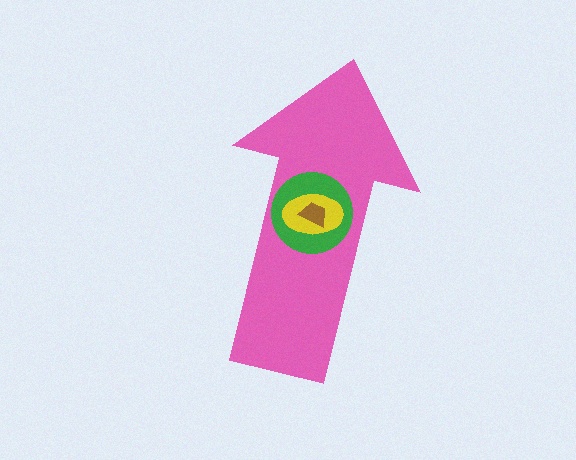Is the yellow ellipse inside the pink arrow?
Yes.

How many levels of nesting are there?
4.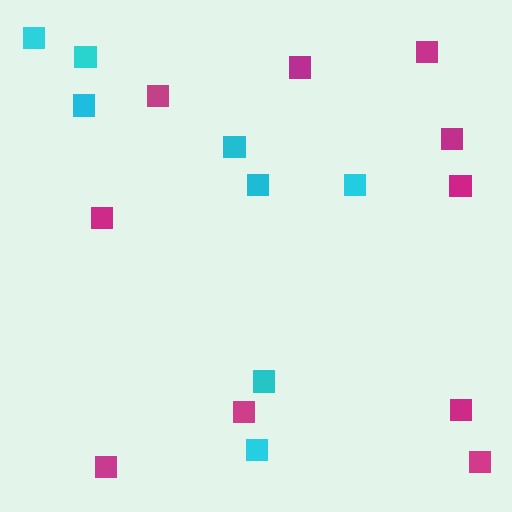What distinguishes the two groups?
There are 2 groups: one group of magenta squares (10) and one group of cyan squares (8).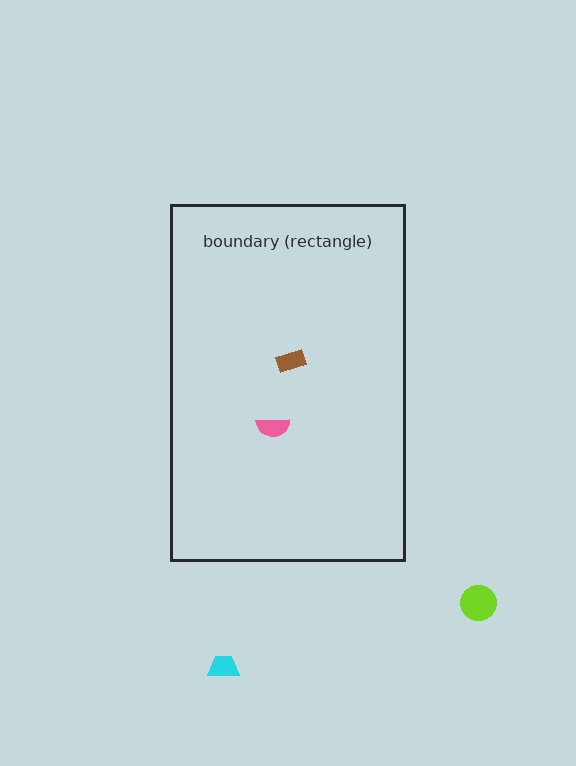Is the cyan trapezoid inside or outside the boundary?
Outside.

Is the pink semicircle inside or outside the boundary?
Inside.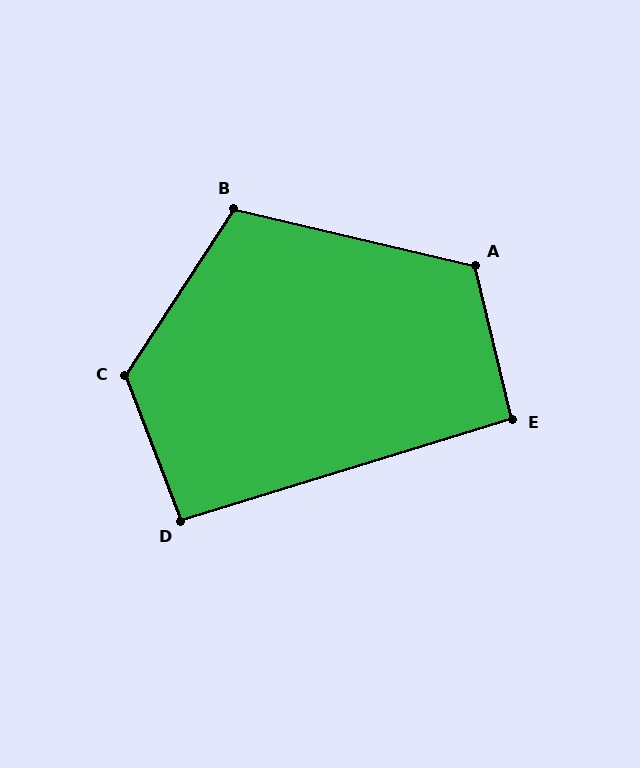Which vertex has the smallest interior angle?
E, at approximately 94 degrees.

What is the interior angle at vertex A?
Approximately 117 degrees (obtuse).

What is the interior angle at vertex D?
Approximately 94 degrees (approximately right).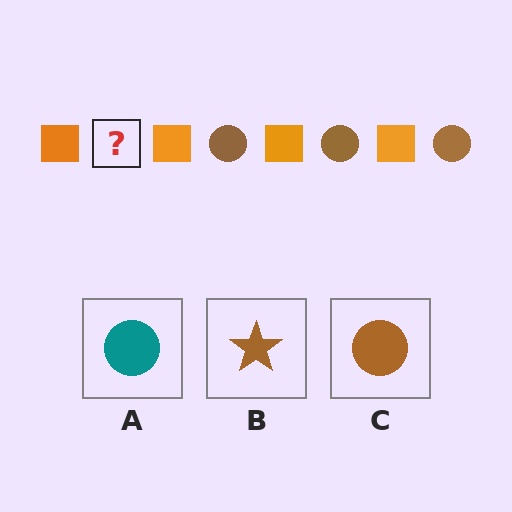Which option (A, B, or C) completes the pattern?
C.